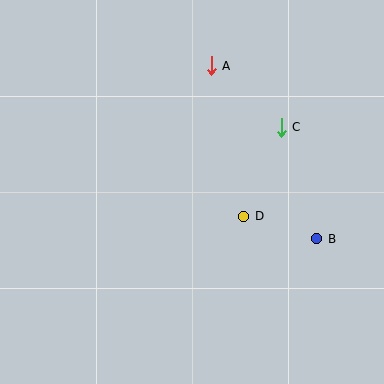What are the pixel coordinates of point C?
Point C is at (281, 127).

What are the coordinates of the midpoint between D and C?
The midpoint between D and C is at (262, 172).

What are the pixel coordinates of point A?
Point A is at (211, 66).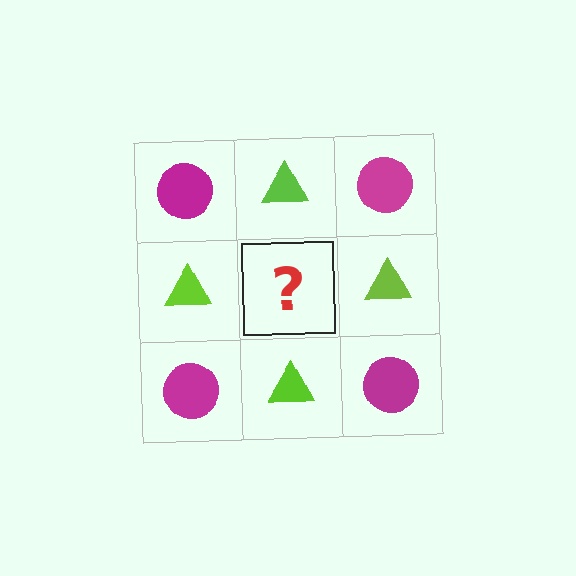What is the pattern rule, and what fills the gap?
The rule is that it alternates magenta circle and lime triangle in a checkerboard pattern. The gap should be filled with a magenta circle.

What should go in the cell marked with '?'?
The missing cell should contain a magenta circle.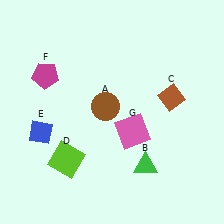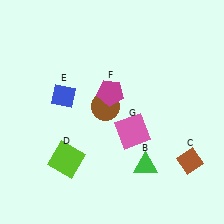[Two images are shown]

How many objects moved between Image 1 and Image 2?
3 objects moved between the two images.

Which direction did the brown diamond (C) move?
The brown diamond (C) moved down.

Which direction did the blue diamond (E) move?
The blue diamond (E) moved up.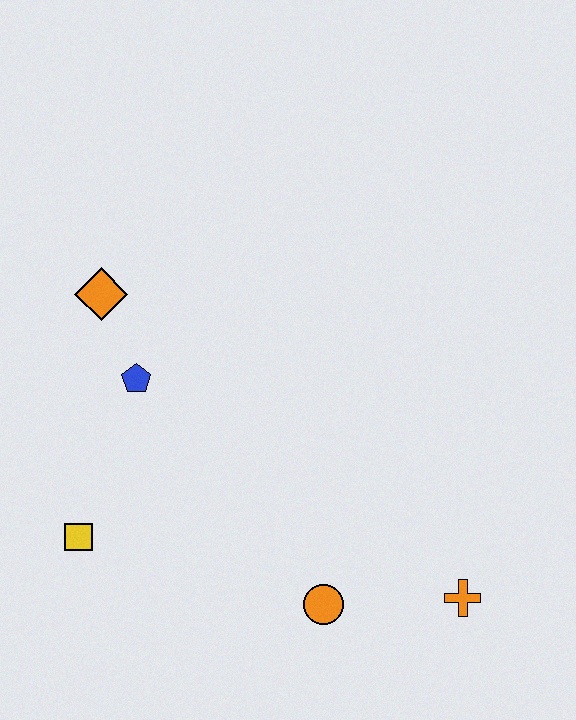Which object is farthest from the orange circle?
The orange diamond is farthest from the orange circle.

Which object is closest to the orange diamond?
The blue pentagon is closest to the orange diamond.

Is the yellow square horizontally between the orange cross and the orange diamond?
No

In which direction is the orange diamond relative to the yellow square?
The orange diamond is above the yellow square.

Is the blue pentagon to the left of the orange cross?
Yes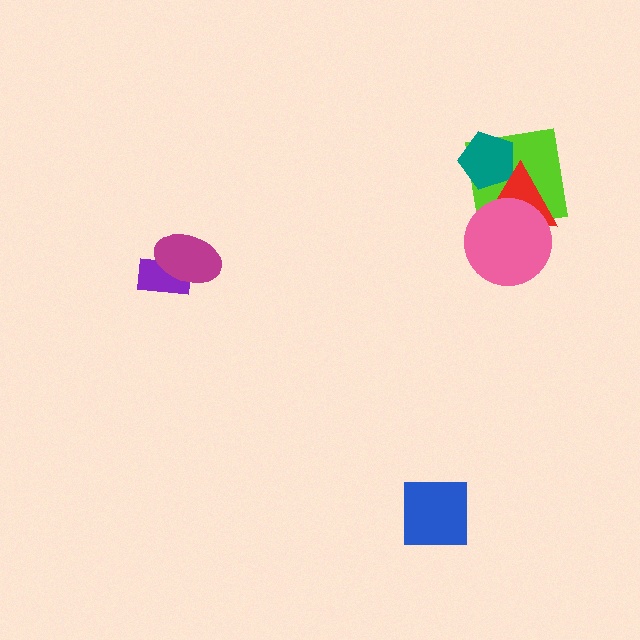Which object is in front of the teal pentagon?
The red triangle is in front of the teal pentagon.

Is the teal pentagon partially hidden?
Yes, it is partially covered by another shape.